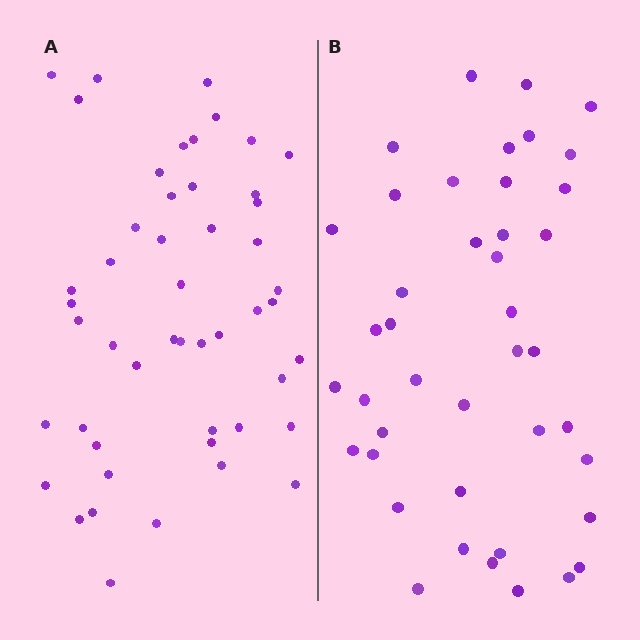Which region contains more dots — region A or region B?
Region A (the left region) has more dots.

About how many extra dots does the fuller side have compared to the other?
Region A has roughly 8 or so more dots than region B.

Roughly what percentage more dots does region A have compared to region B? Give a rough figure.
About 15% more.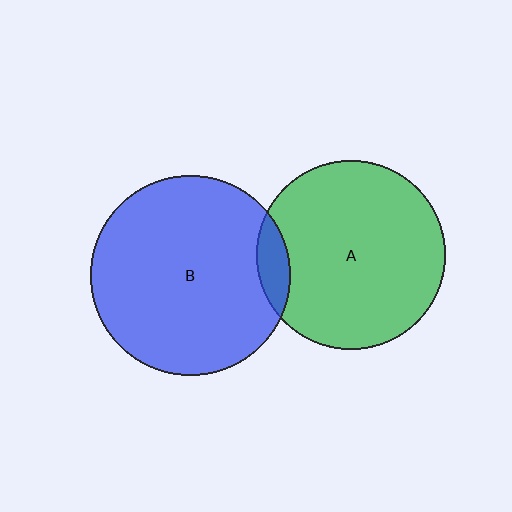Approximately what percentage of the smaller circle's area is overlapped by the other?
Approximately 10%.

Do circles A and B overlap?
Yes.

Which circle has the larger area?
Circle B (blue).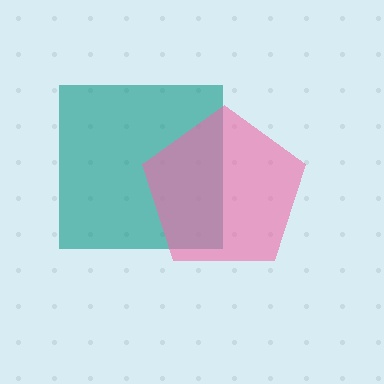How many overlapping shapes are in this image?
There are 2 overlapping shapes in the image.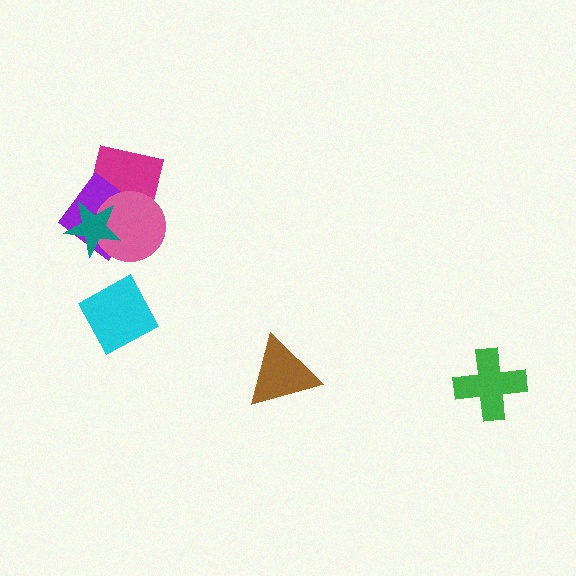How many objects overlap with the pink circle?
3 objects overlap with the pink circle.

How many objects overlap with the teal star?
3 objects overlap with the teal star.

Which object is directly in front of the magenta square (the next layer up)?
The purple diamond is directly in front of the magenta square.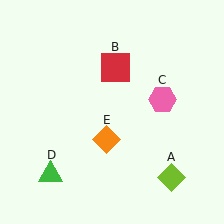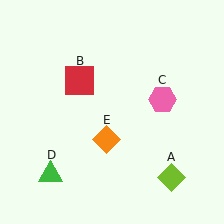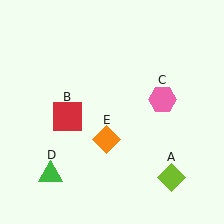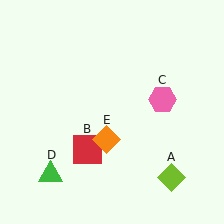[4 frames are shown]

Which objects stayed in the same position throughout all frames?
Lime diamond (object A) and pink hexagon (object C) and green triangle (object D) and orange diamond (object E) remained stationary.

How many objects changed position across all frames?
1 object changed position: red square (object B).